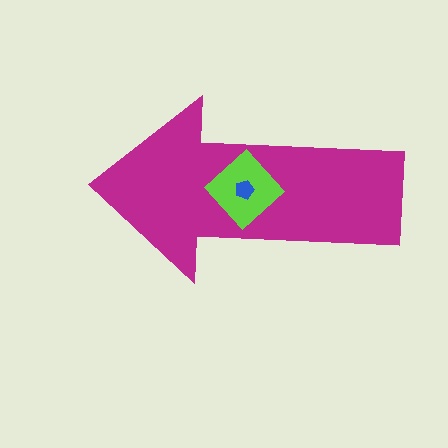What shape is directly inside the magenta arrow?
The lime diamond.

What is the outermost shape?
The magenta arrow.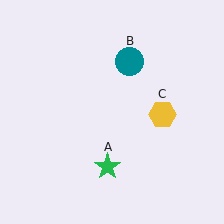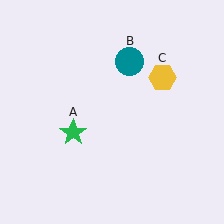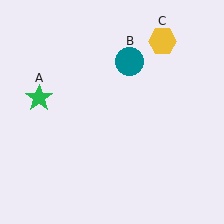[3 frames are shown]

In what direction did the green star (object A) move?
The green star (object A) moved up and to the left.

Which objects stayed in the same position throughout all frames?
Teal circle (object B) remained stationary.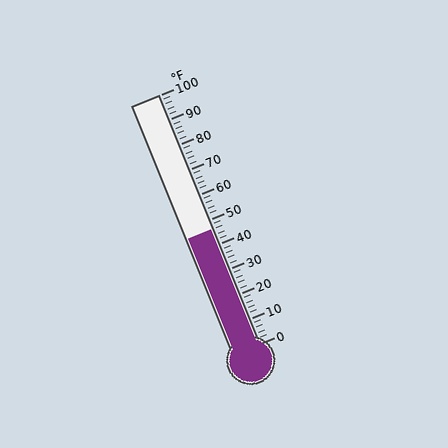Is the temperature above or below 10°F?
The temperature is above 10°F.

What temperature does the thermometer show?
The thermometer shows approximately 46°F.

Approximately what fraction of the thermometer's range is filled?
The thermometer is filled to approximately 45% of its range.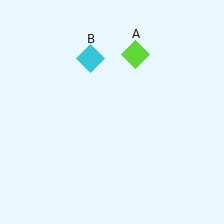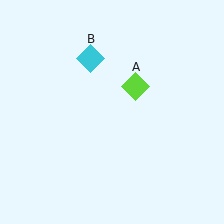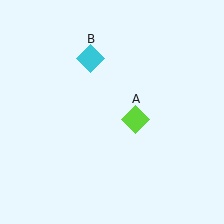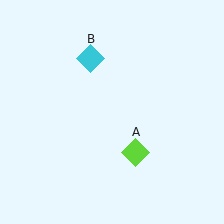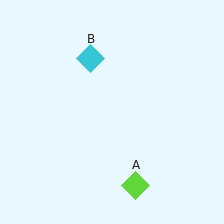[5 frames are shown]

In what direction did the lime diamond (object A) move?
The lime diamond (object A) moved down.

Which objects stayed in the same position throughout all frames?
Cyan diamond (object B) remained stationary.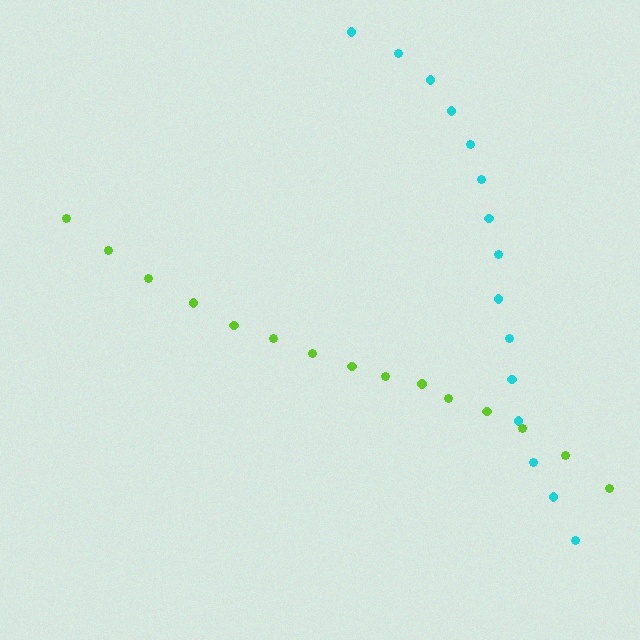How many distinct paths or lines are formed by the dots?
There are 2 distinct paths.